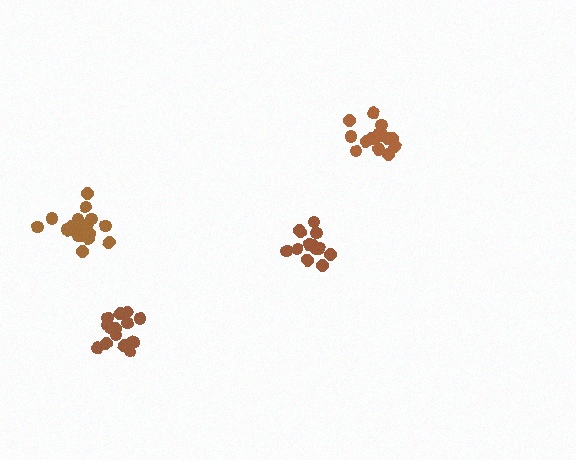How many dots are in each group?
Group 1: 16 dots, Group 2: 19 dots, Group 3: 14 dots, Group 4: 15 dots (64 total).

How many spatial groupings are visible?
There are 4 spatial groupings.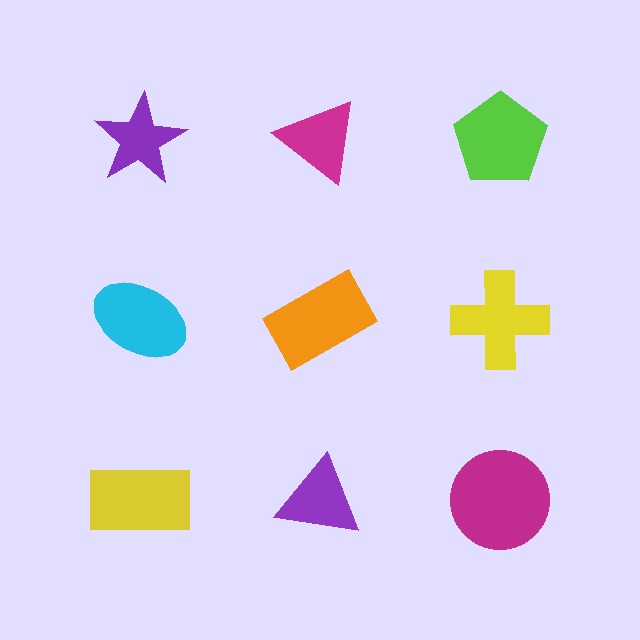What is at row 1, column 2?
A magenta triangle.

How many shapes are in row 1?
3 shapes.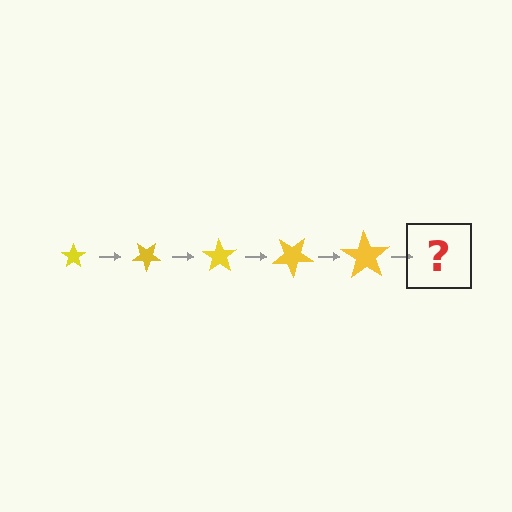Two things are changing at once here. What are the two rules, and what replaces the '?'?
The two rules are that the star grows larger each step and it rotates 35 degrees each step. The '?' should be a star, larger than the previous one and rotated 175 degrees from the start.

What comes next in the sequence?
The next element should be a star, larger than the previous one and rotated 175 degrees from the start.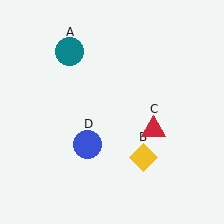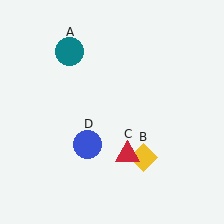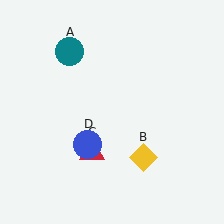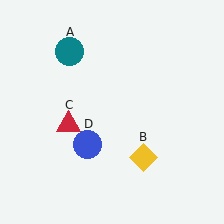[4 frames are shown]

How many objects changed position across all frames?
1 object changed position: red triangle (object C).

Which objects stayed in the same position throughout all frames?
Teal circle (object A) and yellow diamond (object B) and blue circle (object D) remained stationary.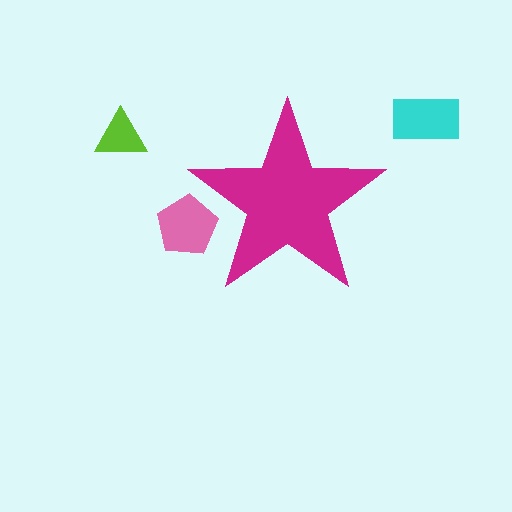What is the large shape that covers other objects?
A magenta star.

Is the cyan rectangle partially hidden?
No, the cyan rectangle is fully visible.